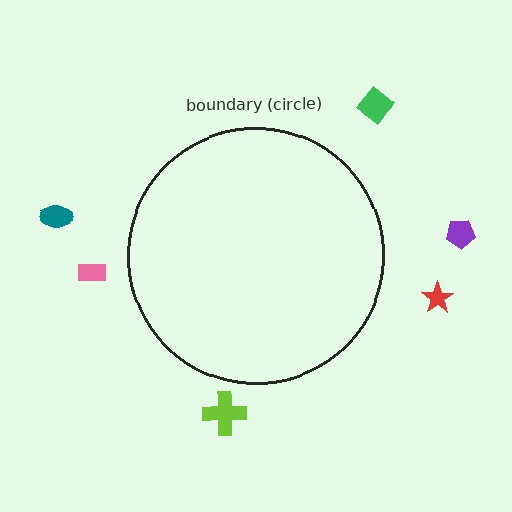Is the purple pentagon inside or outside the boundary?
Outside.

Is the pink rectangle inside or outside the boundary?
Outside.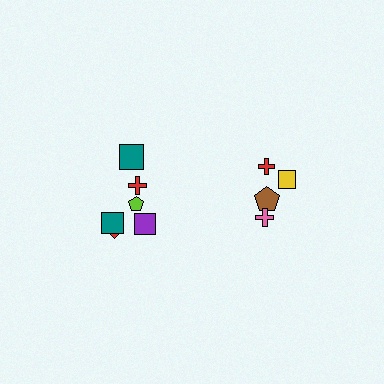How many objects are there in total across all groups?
There are 10 objects.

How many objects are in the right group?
There are 4 objects.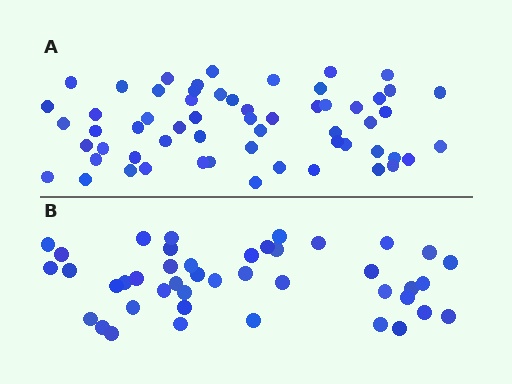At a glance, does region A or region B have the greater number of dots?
Region A (the top region) has more dots.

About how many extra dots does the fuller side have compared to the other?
Region A has approximately 15 more dots than region B.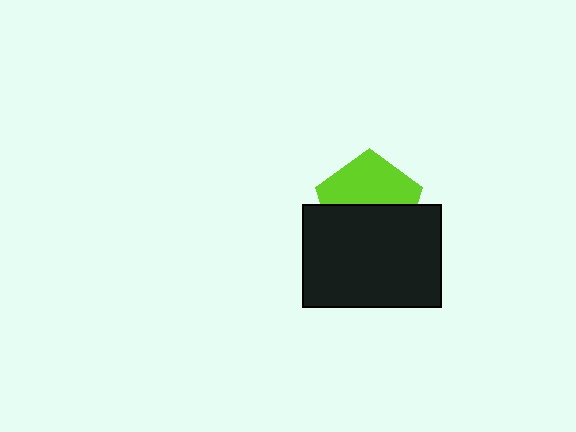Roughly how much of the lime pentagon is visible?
About half of it is visible (roughly 49%).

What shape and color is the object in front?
The object in front is a black rectangle.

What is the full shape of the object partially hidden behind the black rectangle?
The partially hidden object is a lime pentagon.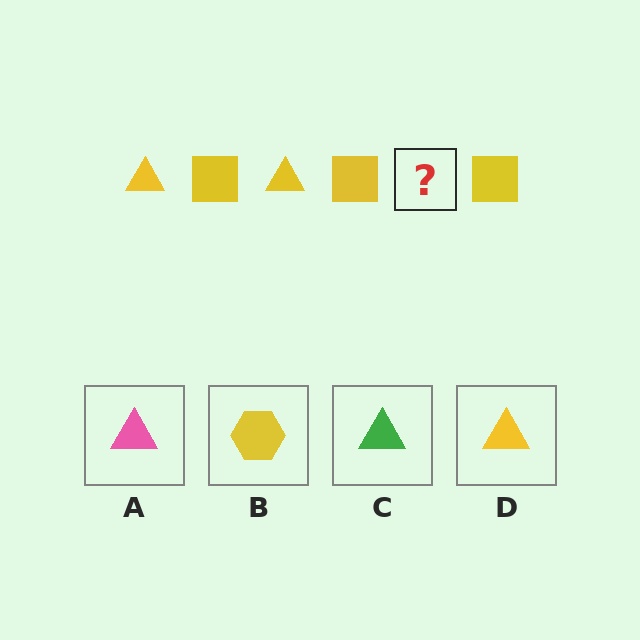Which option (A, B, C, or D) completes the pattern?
D.